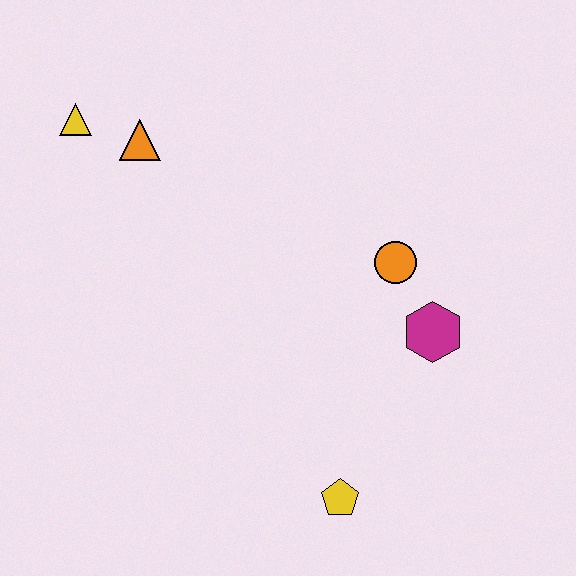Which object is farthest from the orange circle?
The yellow triangle is farthest from the orange circle.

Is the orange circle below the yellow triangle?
Yes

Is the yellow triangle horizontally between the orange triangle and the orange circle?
No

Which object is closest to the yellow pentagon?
The magenta hexagon is closest to the yellow pentagon.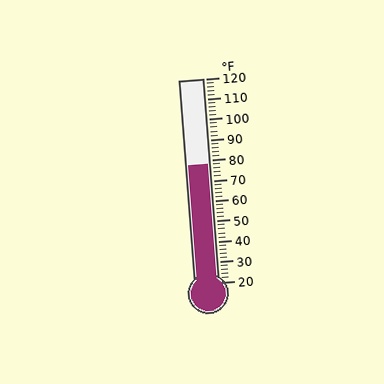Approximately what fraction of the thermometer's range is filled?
The thermometer is filled to approximately 60% of its range.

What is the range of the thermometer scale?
The thermometer scale ranges from 20°F to 120°F.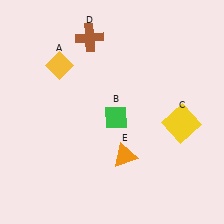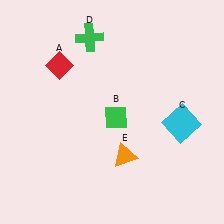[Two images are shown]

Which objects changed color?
A changed from yellow to red. C changed from yellow to cyan. D changed from brown to green.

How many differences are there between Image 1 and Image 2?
There are 3 differences between the two images.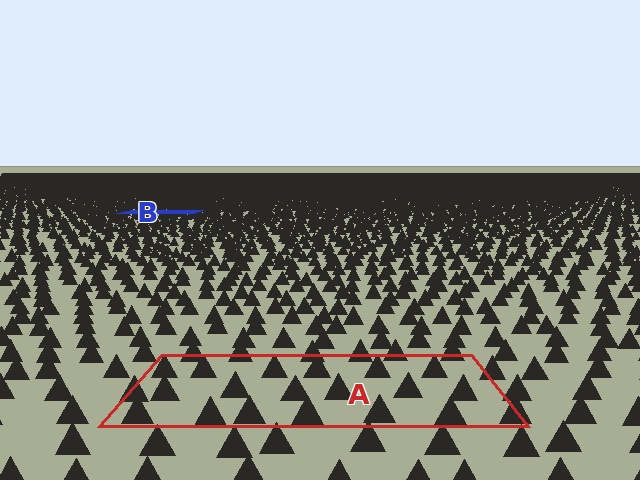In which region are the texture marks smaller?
The texture marks are smaller in region B, because it is farther away.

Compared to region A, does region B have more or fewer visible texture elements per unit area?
Region B has more texture elements per unit area — they are packed more densely because it is farther away.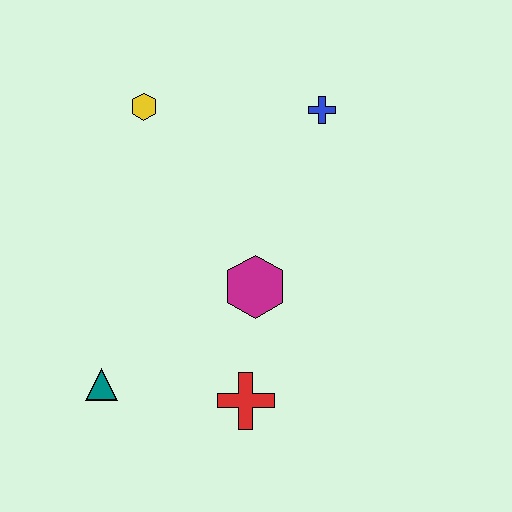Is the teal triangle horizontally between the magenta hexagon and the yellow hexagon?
No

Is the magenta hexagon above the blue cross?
No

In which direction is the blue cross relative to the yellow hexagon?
The blue cross is to the right of the yellow hexagon.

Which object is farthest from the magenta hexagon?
The yellow hexagon is farthest from the magenta hexagon.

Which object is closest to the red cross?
The magenta hexagon is closest to the red cross.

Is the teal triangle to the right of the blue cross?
No